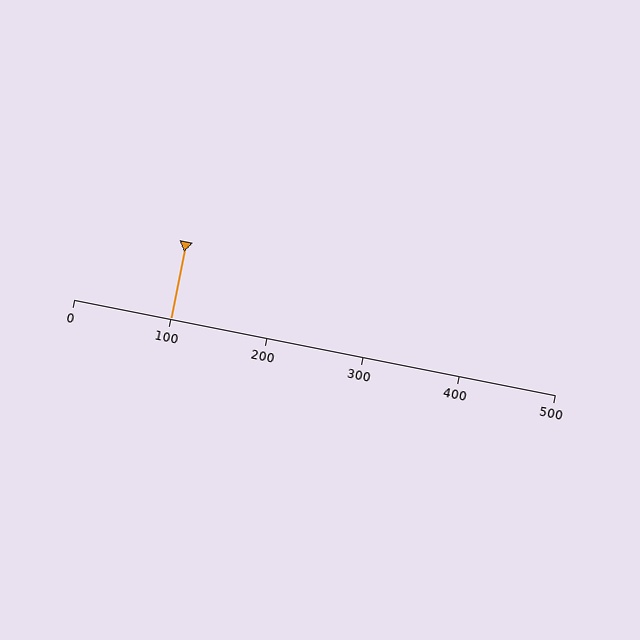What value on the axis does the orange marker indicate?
The marker indicates approximately 100.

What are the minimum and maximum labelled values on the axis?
The axis runs from 0 to 500.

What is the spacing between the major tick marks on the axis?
The major ticks are spaced 100 apart.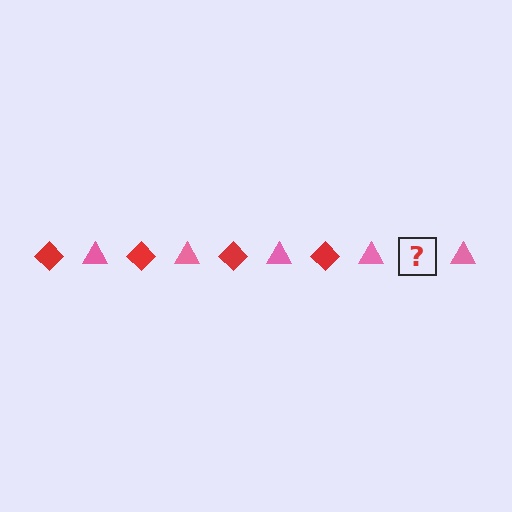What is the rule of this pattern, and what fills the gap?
The rule is that the pattern alternates between red diamond and pink triangle. The gap should be filled with a red diamond.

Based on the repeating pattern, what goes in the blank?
The blank should be a red diamond.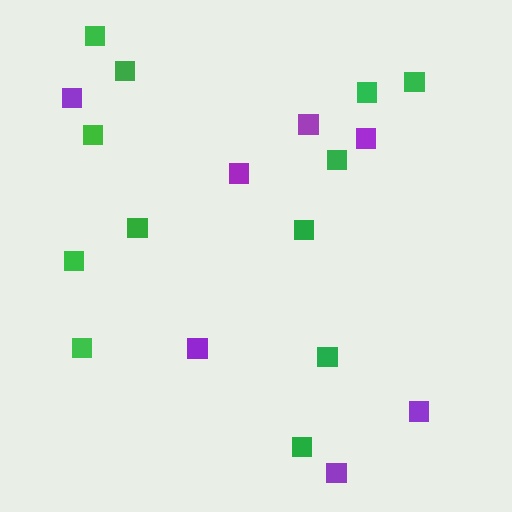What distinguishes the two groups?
There are 2 groups: one group of purple squares (7) and one group of green squares (12).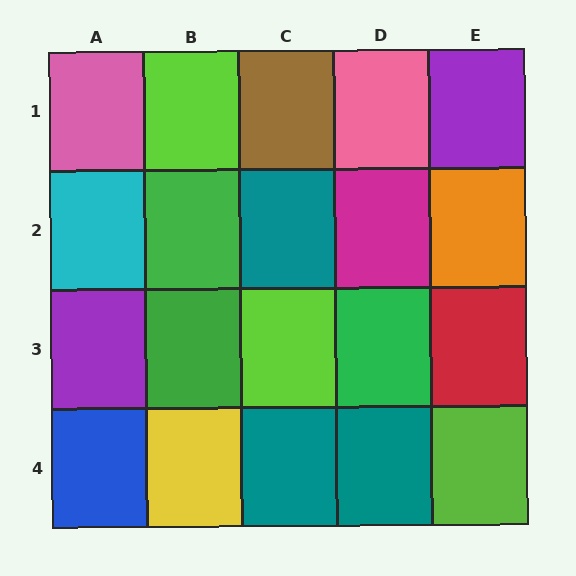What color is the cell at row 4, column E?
Lime.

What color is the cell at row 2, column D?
Magenta.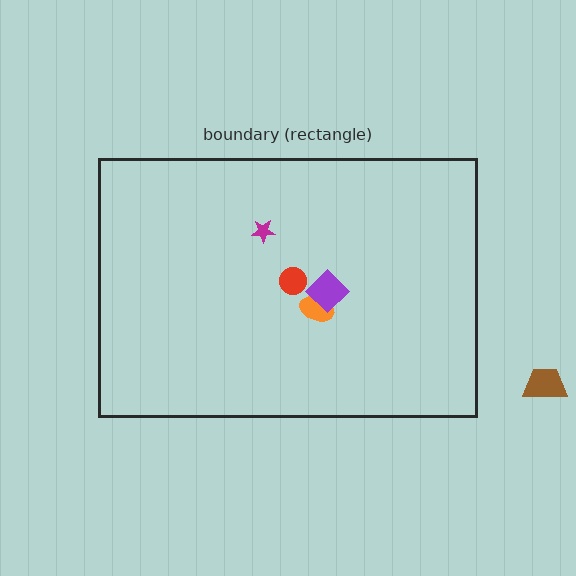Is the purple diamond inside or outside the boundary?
Inside.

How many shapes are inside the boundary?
4 inside, 1 outside.